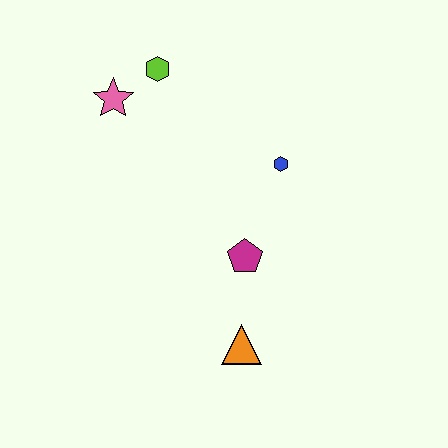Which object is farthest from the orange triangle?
The lime hexagon is farthest from the orange triangle.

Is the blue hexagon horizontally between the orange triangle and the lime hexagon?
No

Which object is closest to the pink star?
The lime hexagon is closest to the pink star.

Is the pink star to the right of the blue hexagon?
No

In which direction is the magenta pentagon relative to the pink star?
The magenta pentagon is below the pink star.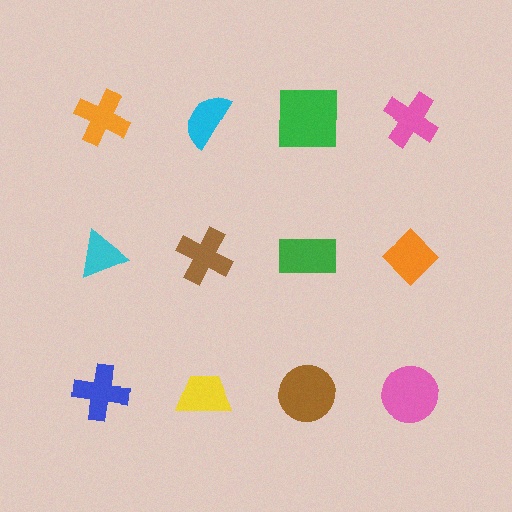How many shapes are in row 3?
4 shapes.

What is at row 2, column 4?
An orange diamond.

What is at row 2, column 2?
A brown cross.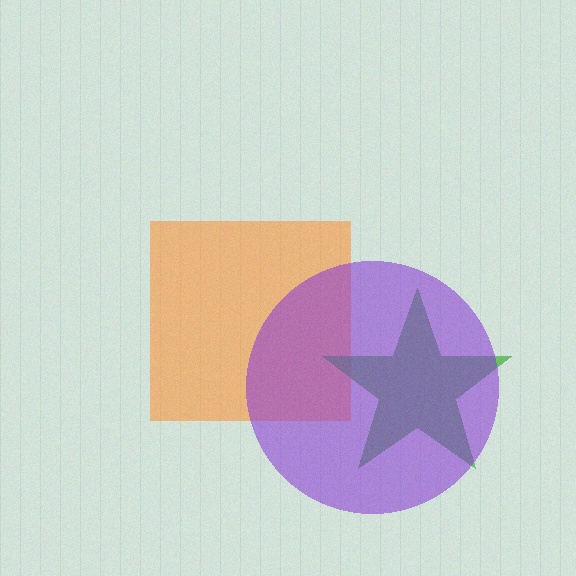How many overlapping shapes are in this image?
There are 3 overlapping shapes in the image.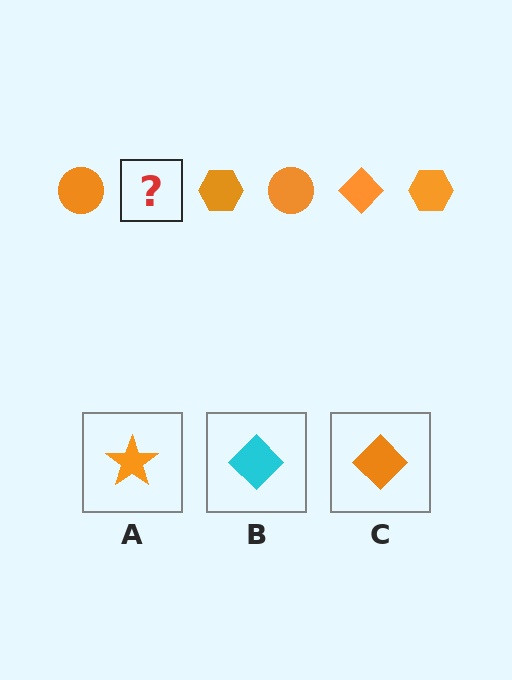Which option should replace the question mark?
Option C.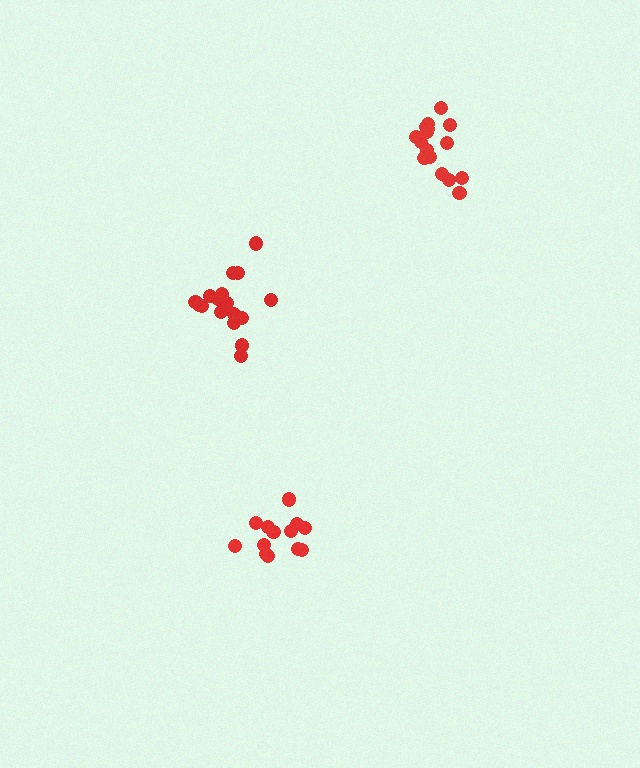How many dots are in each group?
Group 1: 16 dots, Group 2: 19 dots, Group 3: 13 dots (48 total).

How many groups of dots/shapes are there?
There are 3 groups.